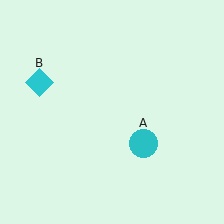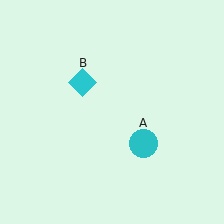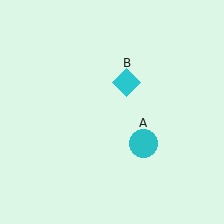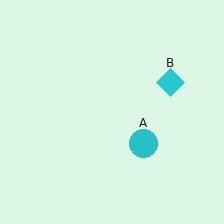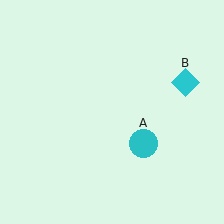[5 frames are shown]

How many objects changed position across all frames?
1 object changed position: cyan diamond (object B).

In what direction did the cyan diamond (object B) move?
The cyan diamond (object B) moved right.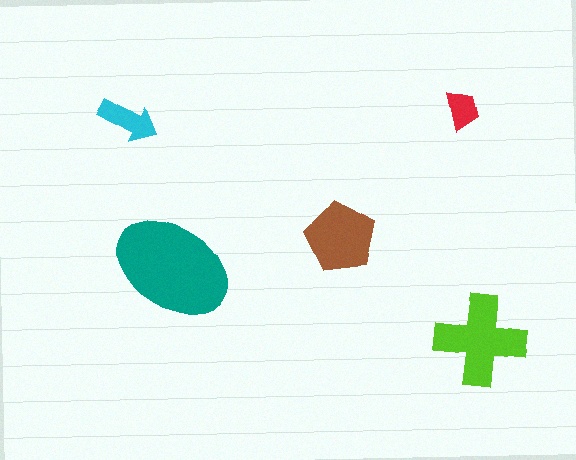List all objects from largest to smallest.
The teal ellipse, the lime cross, the brown pentagon, the cyan arrow, the red trapezoid.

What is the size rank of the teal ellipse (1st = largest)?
1st.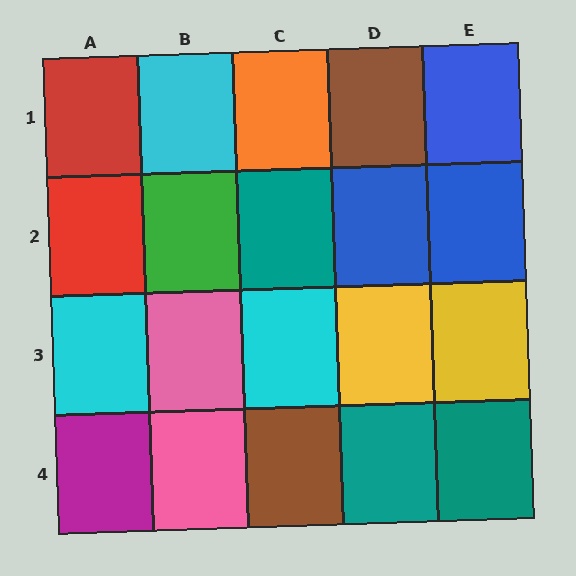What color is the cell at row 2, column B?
Green.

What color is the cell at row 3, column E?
Yellow.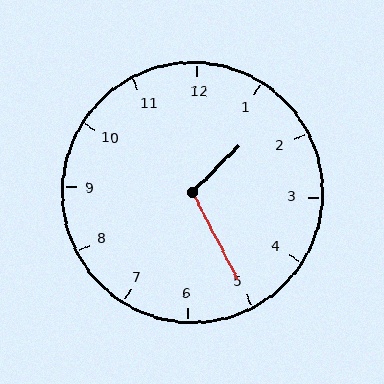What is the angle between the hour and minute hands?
Approximately 108 degrees.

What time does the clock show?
1:25.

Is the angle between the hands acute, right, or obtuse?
It is obtuse.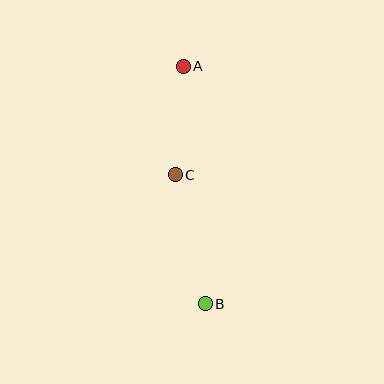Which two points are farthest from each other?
Points A and B are farthest from each other.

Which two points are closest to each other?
Points A and C are closest to each other.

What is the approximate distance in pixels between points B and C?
The distance between B and C is approximately 132 pixels.